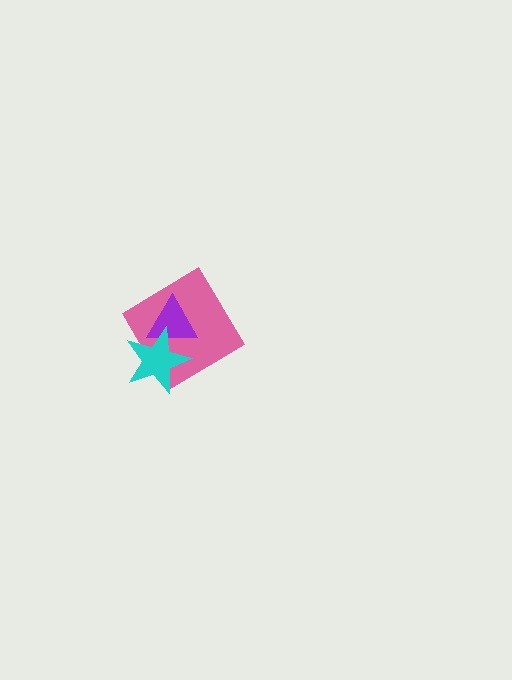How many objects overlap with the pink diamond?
2 objects overlap with the pink diamond.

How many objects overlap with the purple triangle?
2 objects overlap with the purple triangle.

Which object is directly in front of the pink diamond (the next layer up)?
The purple triangle is directly in front of the pink diamond.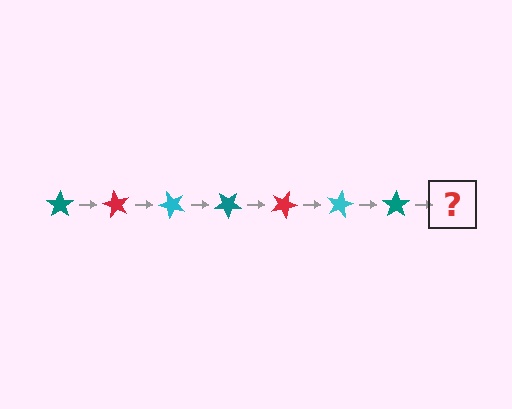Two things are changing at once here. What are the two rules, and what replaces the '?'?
The two rules are that it rotates 60 degrees each step and the color cycles through teal, red, and cyan. The '?' should be a red star, rotated 420 degrees from the start.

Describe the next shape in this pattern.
It should be a red star, rotated 420 degrees from the start.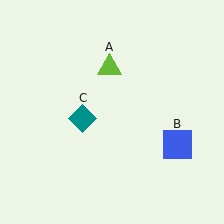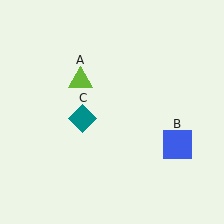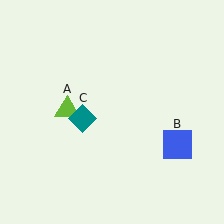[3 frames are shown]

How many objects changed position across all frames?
1 object changed position: lime triangle (object A).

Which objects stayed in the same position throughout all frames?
Blue square (object B) and teal diamond (object C) remained stationary.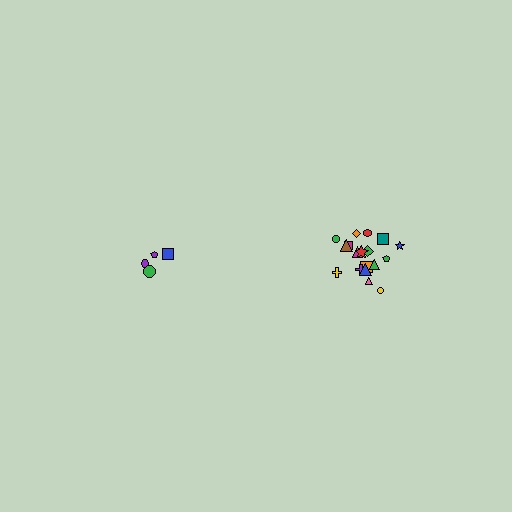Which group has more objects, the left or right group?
The right group.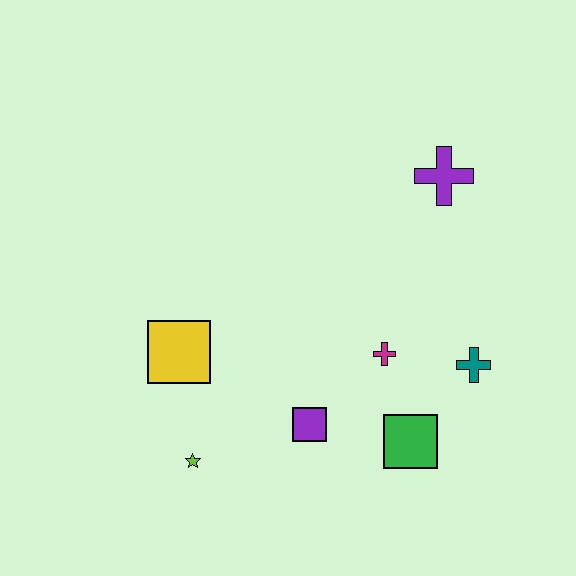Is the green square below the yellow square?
Yes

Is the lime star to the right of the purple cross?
No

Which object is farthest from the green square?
The purple cross is farthest from the green square.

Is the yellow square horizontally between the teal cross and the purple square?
No